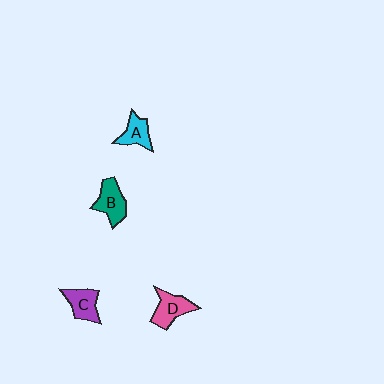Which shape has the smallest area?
Shape A (cyan).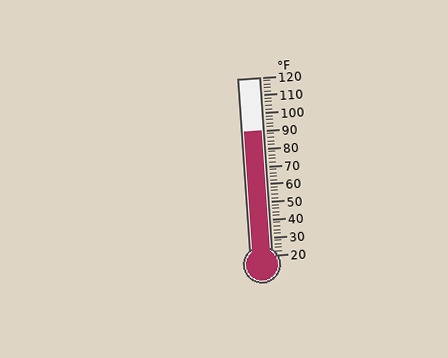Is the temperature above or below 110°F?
The temperature is below 110°F.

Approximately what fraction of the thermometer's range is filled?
The thermometer is filled to approximately 70% of its range.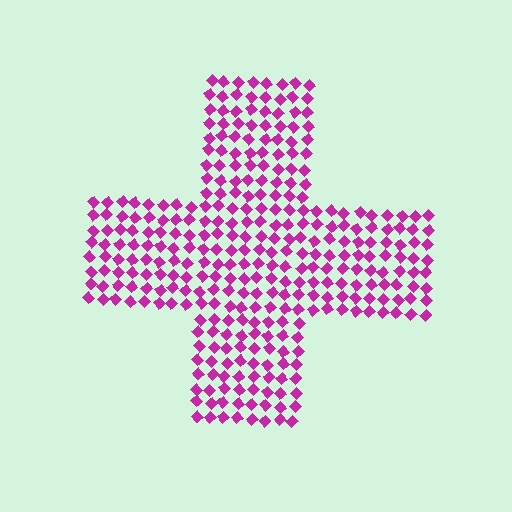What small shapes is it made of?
It is made of small diamonds.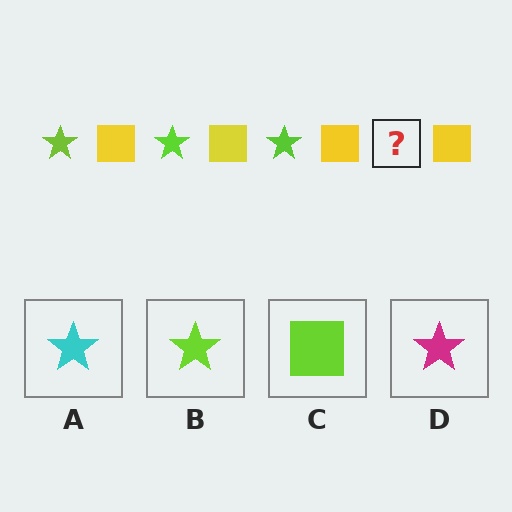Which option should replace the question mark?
Option B.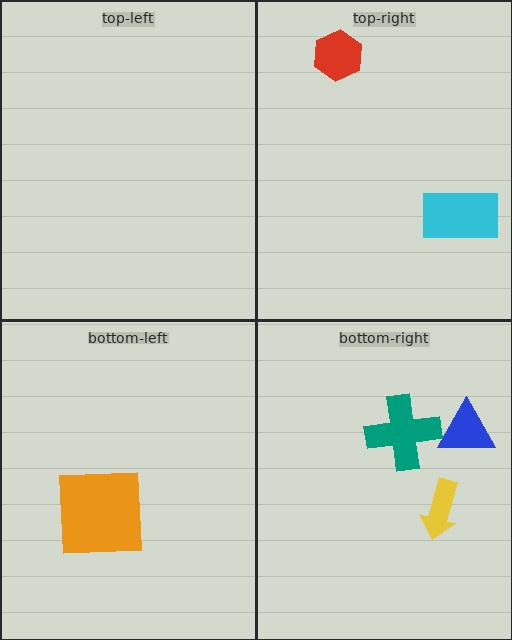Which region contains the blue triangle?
The bottom-right region.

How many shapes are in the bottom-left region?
1.